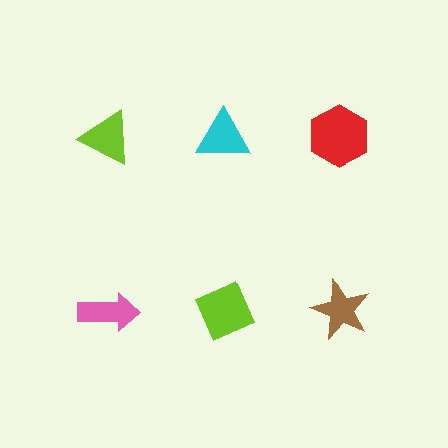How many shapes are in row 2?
3 shapes.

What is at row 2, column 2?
A lime diamond.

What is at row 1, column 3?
A red hexagon.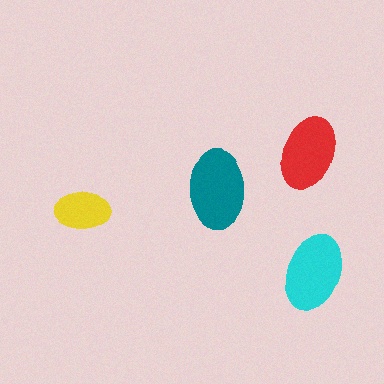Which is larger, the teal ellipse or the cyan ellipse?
The teal one.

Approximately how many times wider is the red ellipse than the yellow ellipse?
About 1.5 times wider.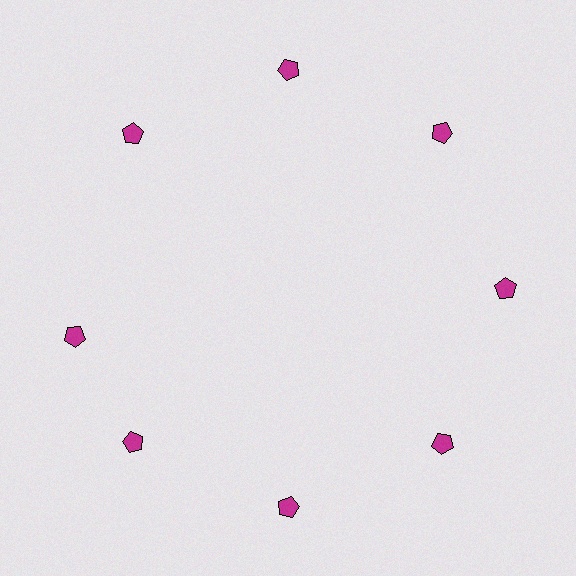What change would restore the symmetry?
The symmetry would be restored by rotating it back into even spacing with its neighbors so that all 8 pentagons sit at equal angles and equal distance from the center.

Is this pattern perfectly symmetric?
No. The 8 magenta pentagons are arranged in a ring, but one element near the 9 o'clock position is rotated out of alignment along the ring, breaking the 8-fold rotational symmetry.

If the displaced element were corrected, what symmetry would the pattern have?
It would have 8-fold rotational symmetry — the pattern would map onto itself every 45 degrees.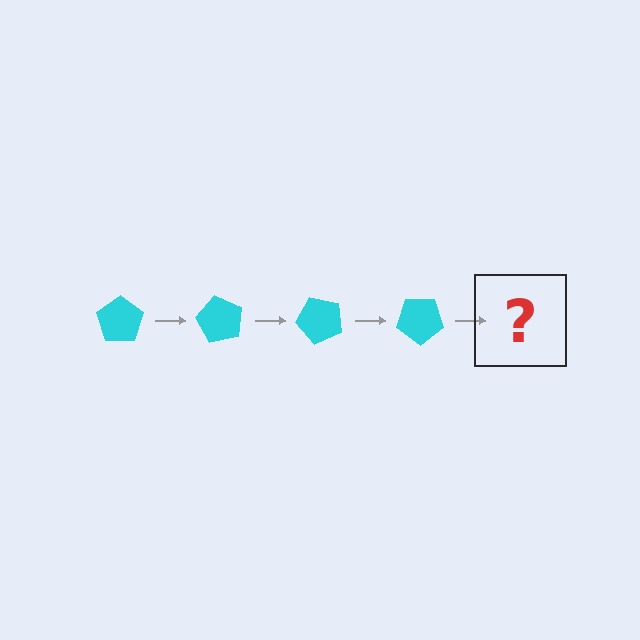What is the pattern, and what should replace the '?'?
The pattern is that the pentagon rotates 60 degrees each step. The '?' should be a cyan pentagon rotated 240 degrees.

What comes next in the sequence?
The next element should be a cyan pentagon rotated 240 degrees.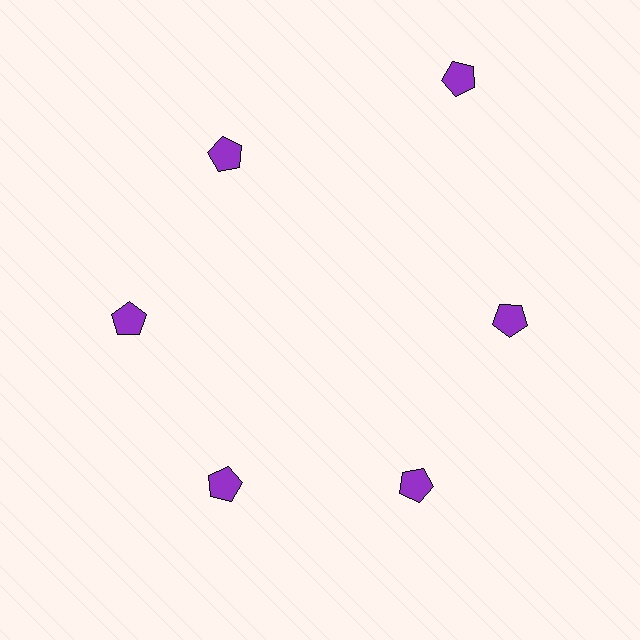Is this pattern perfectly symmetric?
No. The 6 purple pentagons are arranged in a ring, but one element near the 1 o'clock position is pushed outward from the center, breaking the 6-fold rotational symmetry.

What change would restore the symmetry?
The symmetry would be restored by moving it inward, back onto the ring so that all 6 pentagons sit at equal angles and equal distance from the center.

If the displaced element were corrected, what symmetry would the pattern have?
It would have 6-fold rotational symmetry — the pattern would map onto itself every 60 degrees.